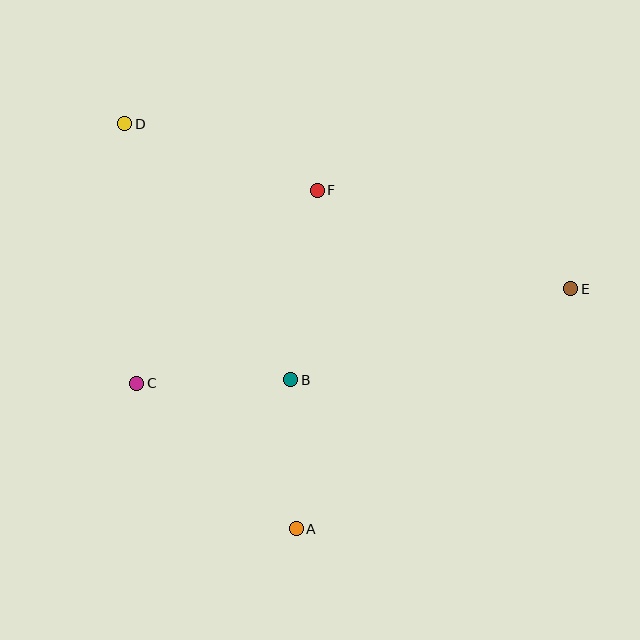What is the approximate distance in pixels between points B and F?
The distance between B and F is approximately 191 pixels.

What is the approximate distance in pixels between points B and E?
The distance between B and E is approximately 294 pixels.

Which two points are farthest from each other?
Points D and E are farthest from each other.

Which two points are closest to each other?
Points A and B are closest to each other.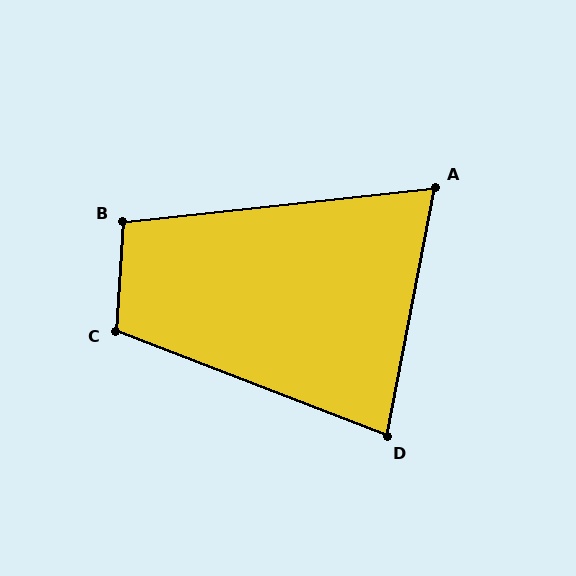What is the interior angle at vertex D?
Approximately 80 degrees (acute).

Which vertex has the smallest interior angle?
A, at approximately 73 degrees.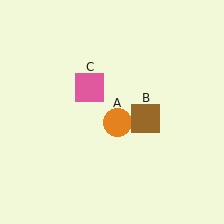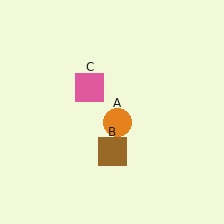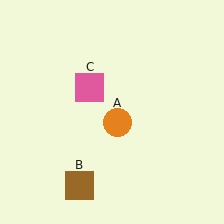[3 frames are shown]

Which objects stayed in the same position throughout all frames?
Orange circle (object A) and pink square (object C) remained stationary.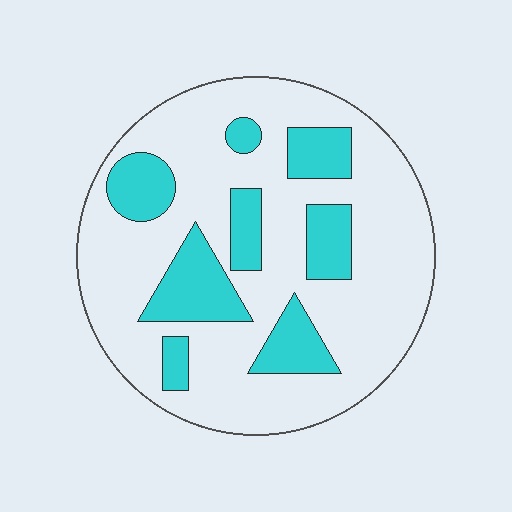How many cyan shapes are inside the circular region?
8.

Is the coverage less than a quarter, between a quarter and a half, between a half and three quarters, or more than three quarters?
Between a quarter and a half.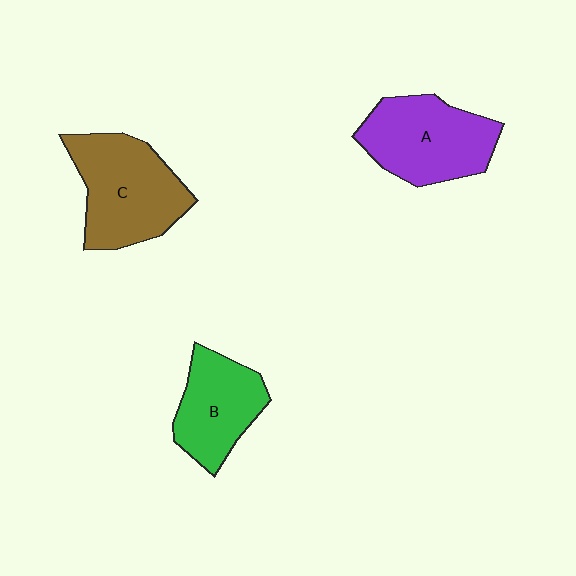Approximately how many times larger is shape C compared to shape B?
Approximately 1.3 times.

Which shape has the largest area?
Shape C (brown).